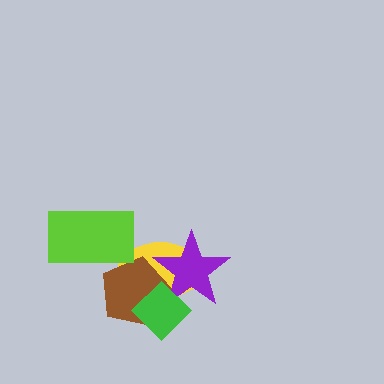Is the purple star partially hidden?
Yes, it is partially covered by another shape.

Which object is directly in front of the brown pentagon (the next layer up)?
The lime rectangle is directly in front of the brown pentagon.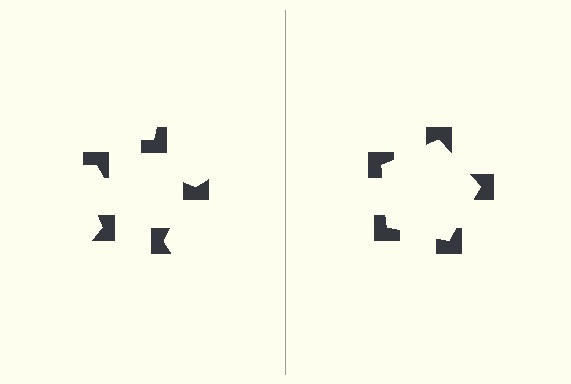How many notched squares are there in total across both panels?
10 — 5 on each side.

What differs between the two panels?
The notched squares are positioned identically on both sides; only the wedge orientations differ. On the right they align to a pentagon; on the left they are misaligned.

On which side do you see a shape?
An illusory pentagon appears on the right side. On the left side the wedge cuts are rotated, so no coherent shape forms.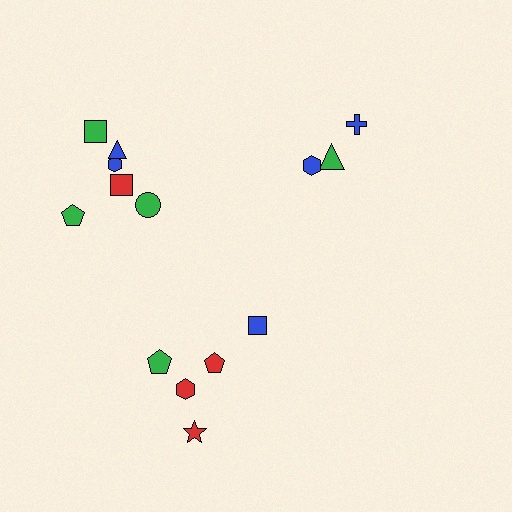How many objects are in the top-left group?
There are 6 objects.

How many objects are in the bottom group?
There are 5 objects.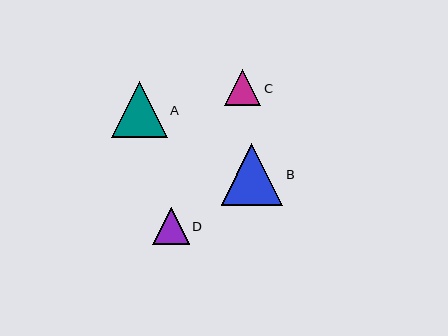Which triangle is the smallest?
Triangle C is the smallest with a size of approximately 36 pixels.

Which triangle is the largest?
Triangle B is the largest with a size of approximately 62 pixels.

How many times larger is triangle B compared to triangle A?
Triangle B is approximately 1.1 times the size of triangle A.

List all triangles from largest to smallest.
From largest to smallest: B, A, D, C.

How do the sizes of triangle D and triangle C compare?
Triangle D and triangle C are approximately the same size.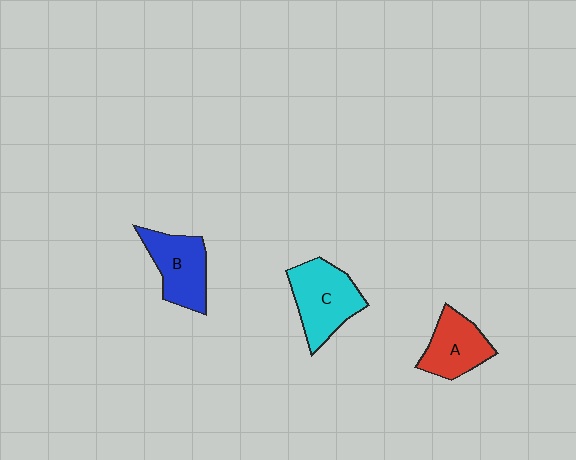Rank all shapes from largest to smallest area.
From largest to smallest: C (cyan), B (blue), A (red).